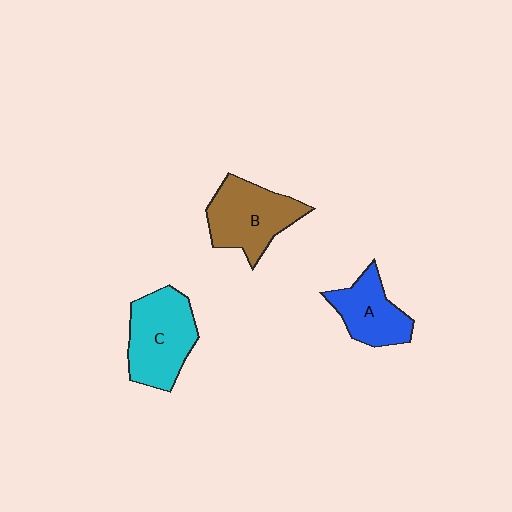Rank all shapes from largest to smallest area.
From largest to smallest: C (cyan), B (brown), A (blue).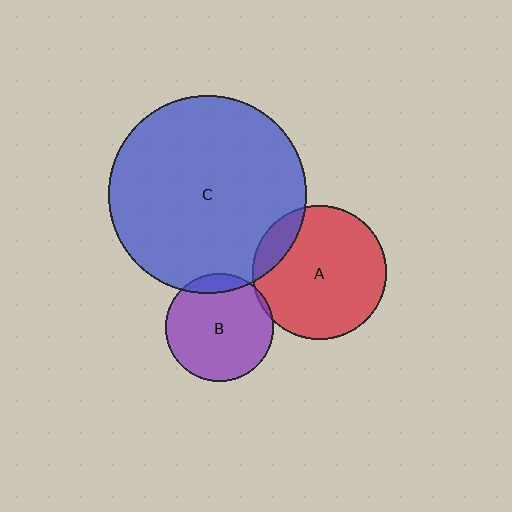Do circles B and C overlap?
Yes.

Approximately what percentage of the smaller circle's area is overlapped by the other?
Approximately 10%.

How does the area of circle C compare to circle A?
Approximately 2.2 times.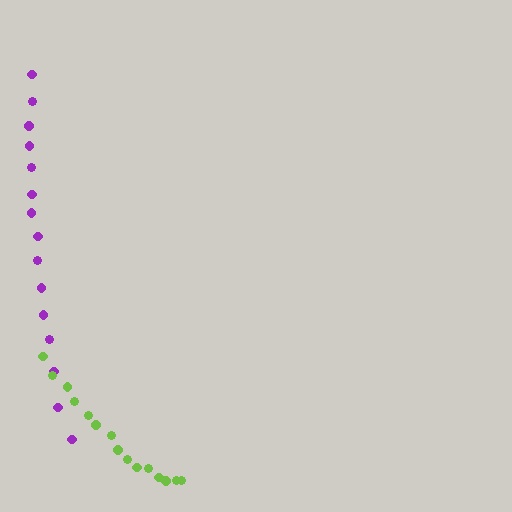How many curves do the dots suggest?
There are 2 distinct paths.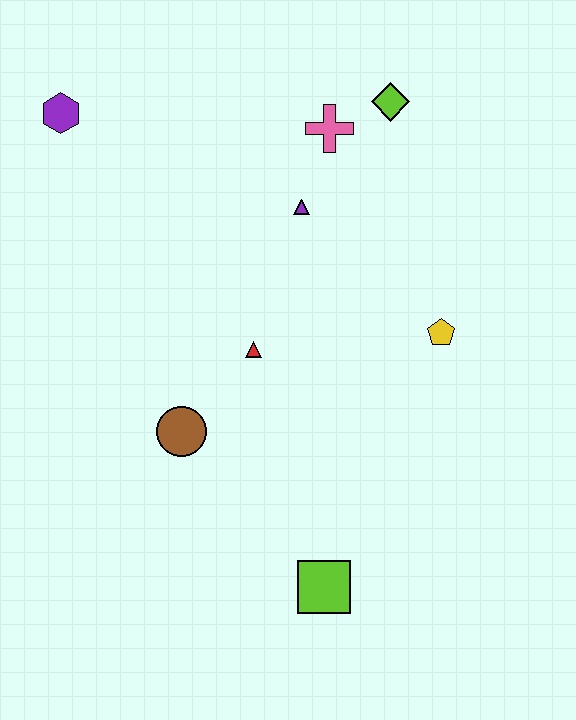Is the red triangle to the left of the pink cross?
Yes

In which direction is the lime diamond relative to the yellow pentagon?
The lime diamond is above the yellow pentagon.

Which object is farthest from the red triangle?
The purple hexagon is farthest from the red triangle.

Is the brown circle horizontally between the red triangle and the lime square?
No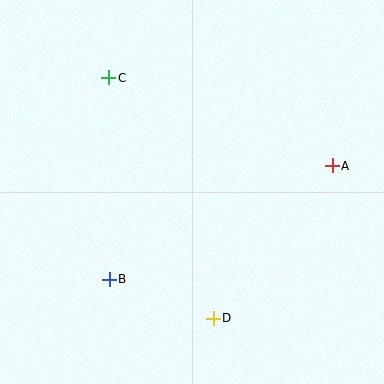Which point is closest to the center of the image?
Point B at (109, 279) is closest to the center.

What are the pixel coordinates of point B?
Point B is at (109, 279).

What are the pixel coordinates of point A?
Point A is at (332, 166).